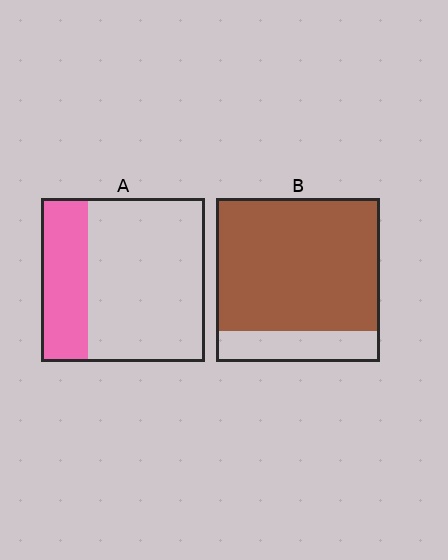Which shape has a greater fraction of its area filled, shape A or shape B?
Shape B.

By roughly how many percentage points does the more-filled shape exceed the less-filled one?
By roughly 50 percentage points (B over A).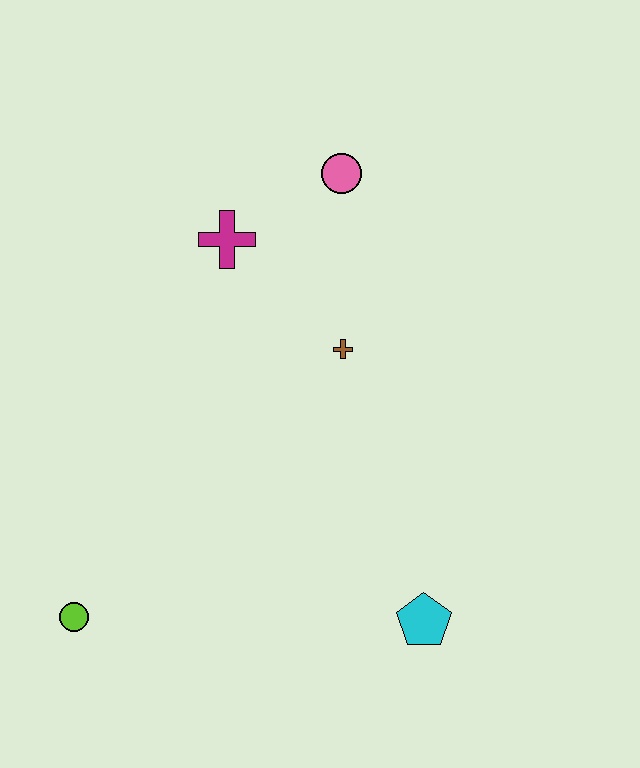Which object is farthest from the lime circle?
The pink circle is farthest from the lime circle.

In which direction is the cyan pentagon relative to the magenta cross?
The cyan pentagon is below the magenta cross.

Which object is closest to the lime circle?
The cyan pentagon is closest to the lime circle.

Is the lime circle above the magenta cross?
No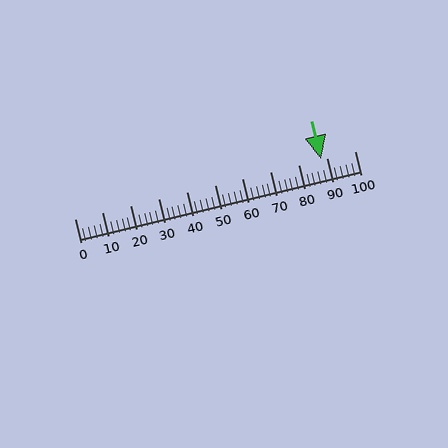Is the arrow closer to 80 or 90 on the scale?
The arrow is closer to 90.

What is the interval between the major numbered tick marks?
The major tick marks are spaced 10 units apart.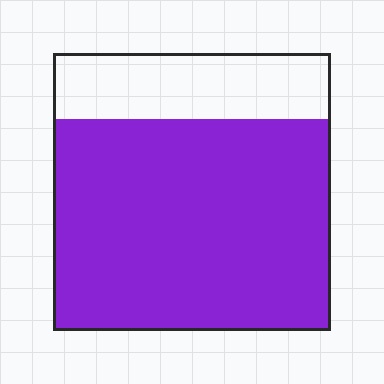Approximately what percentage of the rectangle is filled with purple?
Approximately 75%.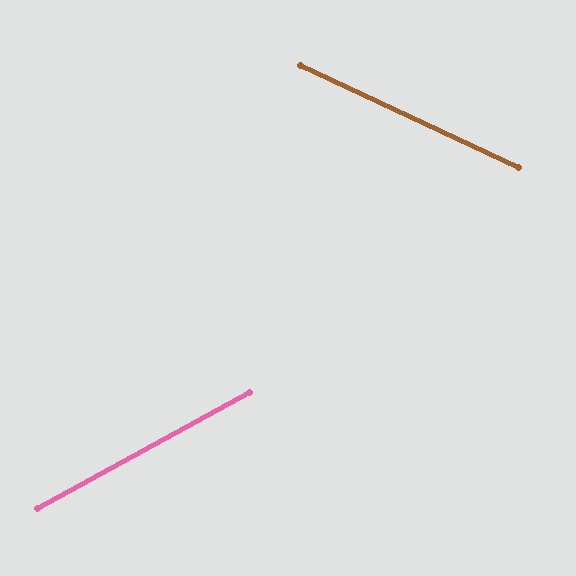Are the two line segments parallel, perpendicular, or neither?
Neither parallel nor perpendicular — they differ by about 54°.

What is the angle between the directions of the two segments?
Approximately 54 degrees.